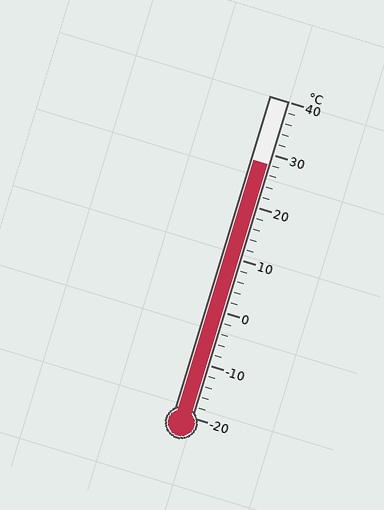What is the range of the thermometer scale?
The thermometer scale ranges from -20°C to 40°C.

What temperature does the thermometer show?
The thermometer shows approximately 28°C.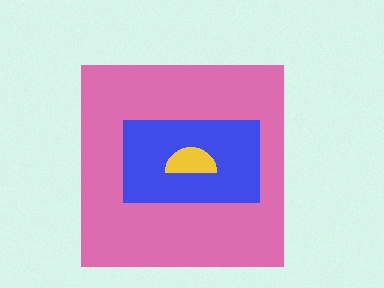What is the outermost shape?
The pink square.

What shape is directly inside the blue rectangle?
The yellow semicircle.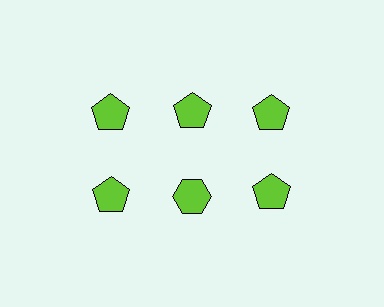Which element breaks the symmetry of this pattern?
The lime hexagon in the second row, second from left column breaks the symmetry. All other shapes are lime pentagons.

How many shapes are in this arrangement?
There are 6 shapes arranged in a grid pattern.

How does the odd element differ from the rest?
It has a different shape: hexagon instead of pentagon.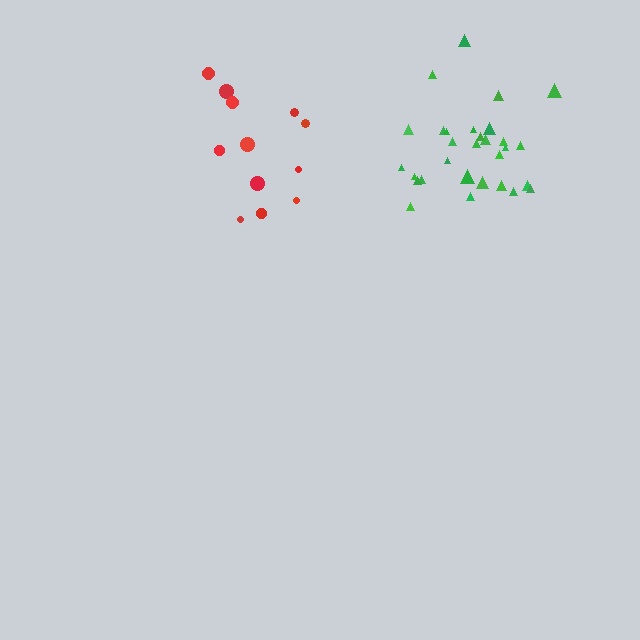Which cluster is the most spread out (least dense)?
Red.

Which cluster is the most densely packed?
Green.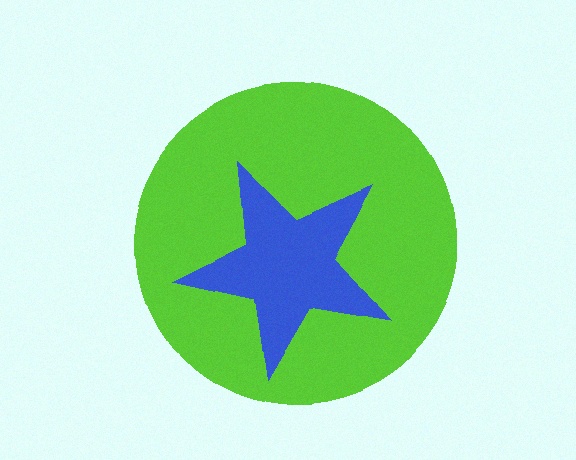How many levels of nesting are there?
2.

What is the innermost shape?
The blue star.